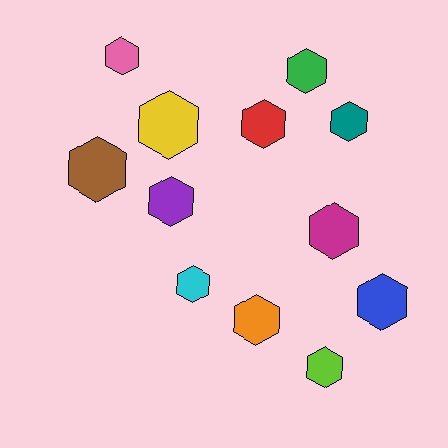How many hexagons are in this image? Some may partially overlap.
There are 12 hexagons.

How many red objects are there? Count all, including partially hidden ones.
There is 1 red object.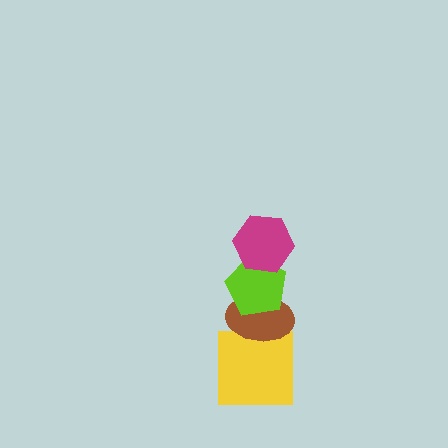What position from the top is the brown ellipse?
The brown ellipse is 3rd from the top.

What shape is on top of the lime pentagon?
The magenta hexagon is on top of the lime pentagon.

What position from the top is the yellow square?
The yellow square is 4th from the top.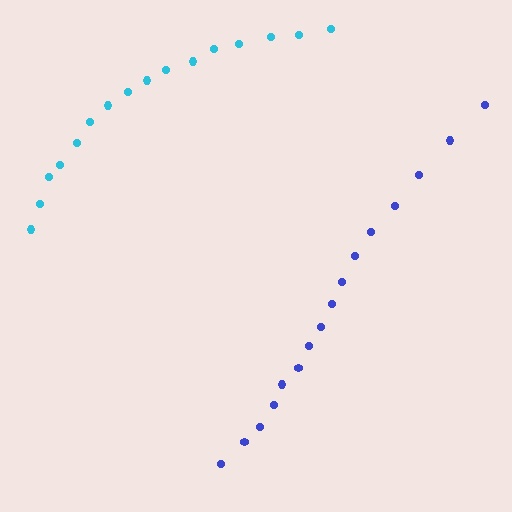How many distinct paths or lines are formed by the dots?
There are 2 distinct paths.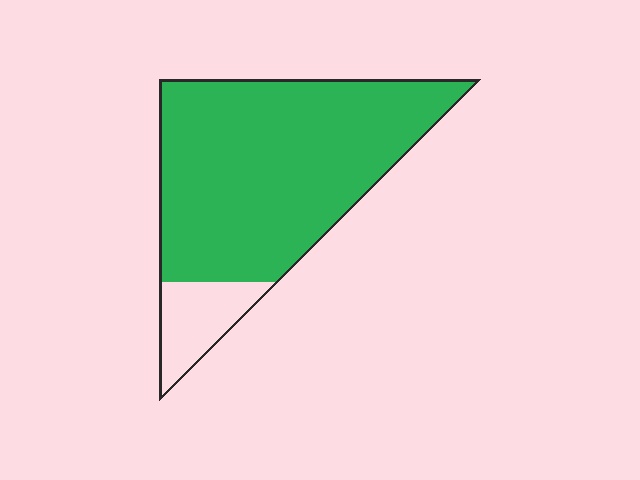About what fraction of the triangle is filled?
About seven eighths (7/8).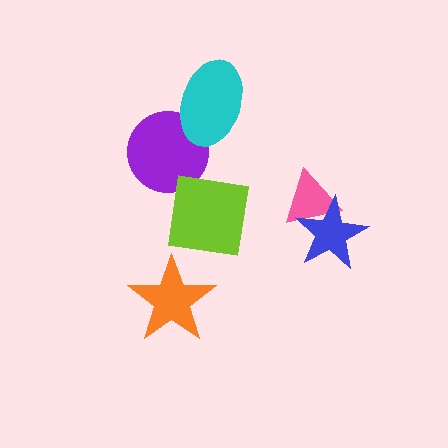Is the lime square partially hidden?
No, no other shape covers it.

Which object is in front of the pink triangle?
The blue star is in front of the pink triangle.